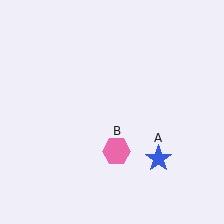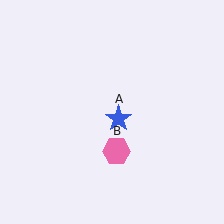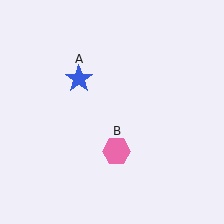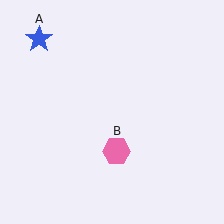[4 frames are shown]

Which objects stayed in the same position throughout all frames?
Pink hexagon (object B) remained stationary.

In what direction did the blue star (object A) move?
The blue star (object A) moved up and to the left.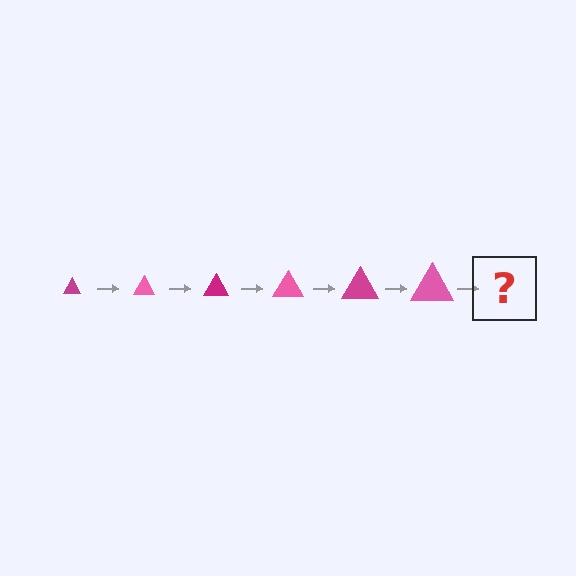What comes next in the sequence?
The next element should be a magenta triangle, larger than the previous one.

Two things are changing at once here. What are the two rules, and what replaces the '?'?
The two rules are that the triangle grows larger each step and the color cycles through magenta and pink. The '?' should be a magenta triangle, larger than the previous one.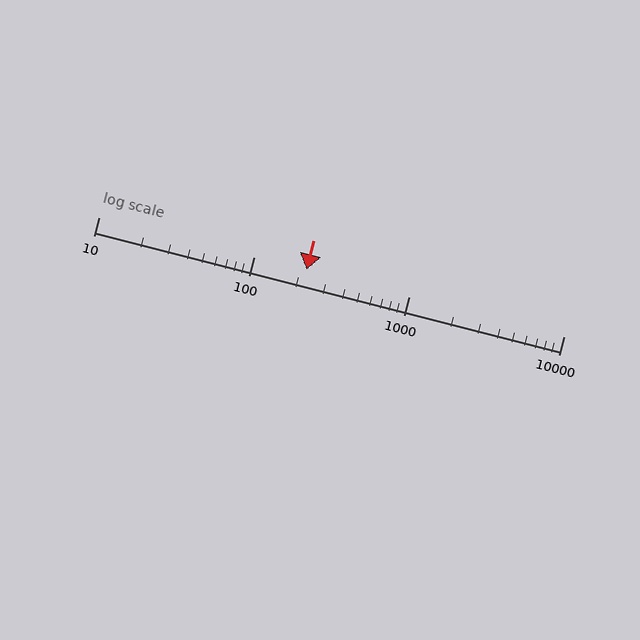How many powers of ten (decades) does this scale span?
The scale spans 3 decades, from 10 to 10000.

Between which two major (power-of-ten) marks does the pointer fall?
The pointer is between 100 and 1000.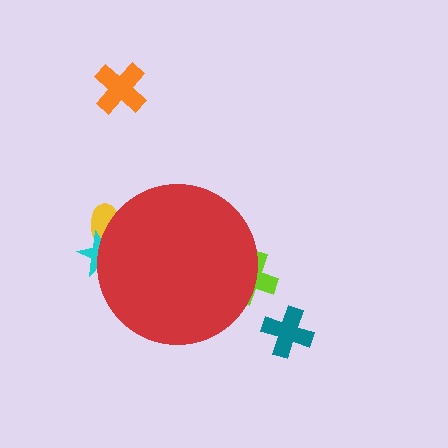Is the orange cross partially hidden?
No, the orange cross is fully visible.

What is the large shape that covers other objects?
A red circle.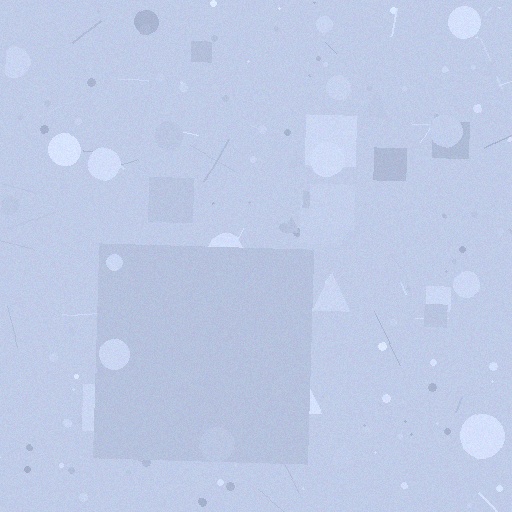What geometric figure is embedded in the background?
A square is embedded in the background.